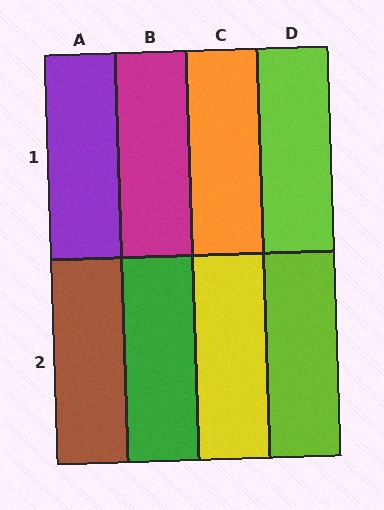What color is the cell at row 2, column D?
Lime.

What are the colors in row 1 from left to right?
Purple, magenta, orange, lime.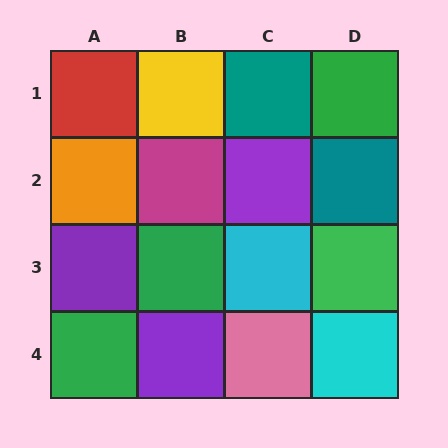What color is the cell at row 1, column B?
Yellow.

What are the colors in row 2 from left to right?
Orange, magenta, purple, teal.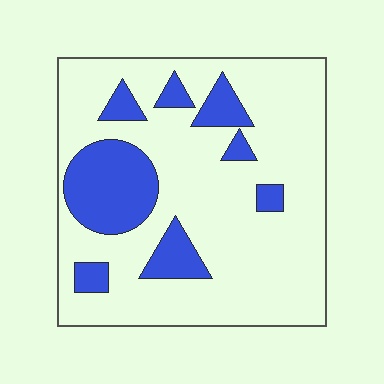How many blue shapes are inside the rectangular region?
8.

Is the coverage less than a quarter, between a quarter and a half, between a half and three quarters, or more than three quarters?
Less than a quarter.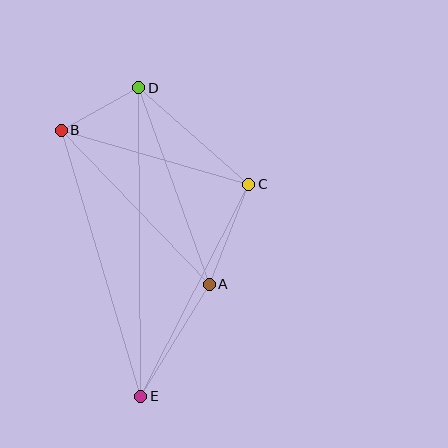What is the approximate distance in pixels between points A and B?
The distance between A and B is approximately 213 pixels.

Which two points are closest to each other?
Points B and D are closest to each other.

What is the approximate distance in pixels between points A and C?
The distance between A and C is approximately 108 pixels.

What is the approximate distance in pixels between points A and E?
The distance between A and E is approximately 131 pixels.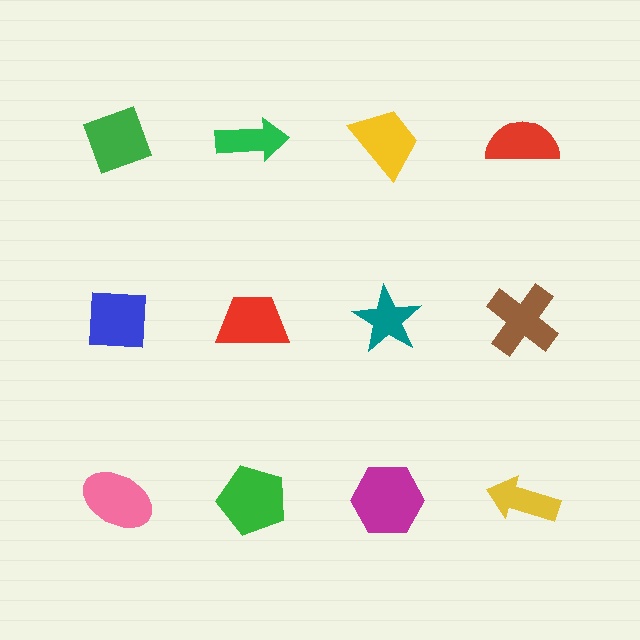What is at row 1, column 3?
A yellow trapezoid.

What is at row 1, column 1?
A green diamond.